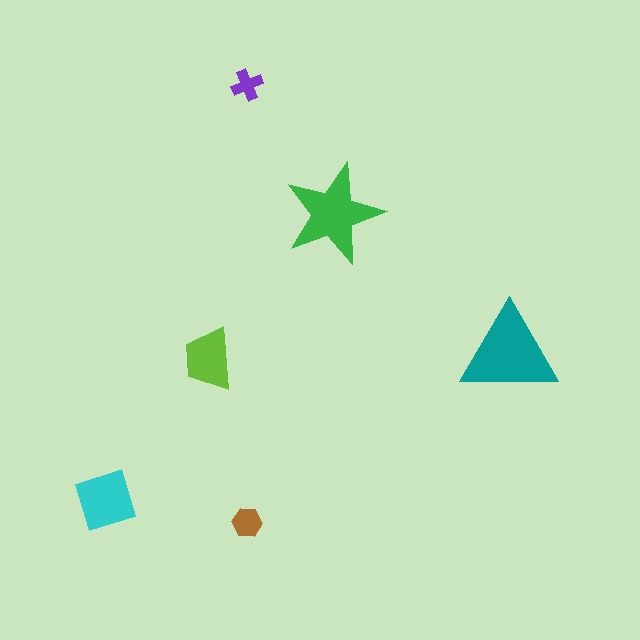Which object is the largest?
The teal triangle.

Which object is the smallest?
The purple cross.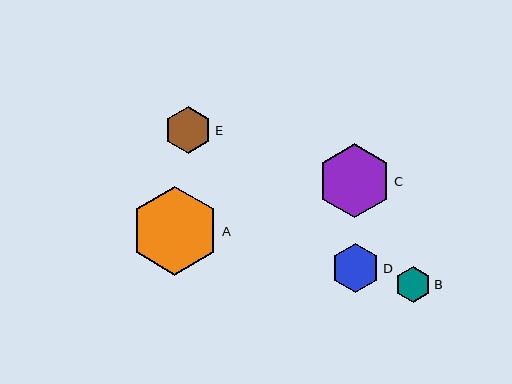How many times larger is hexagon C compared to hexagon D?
Hexagon C is approximately 1.5 times the size of hexagon D.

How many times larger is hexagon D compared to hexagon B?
Hexagon D is approximately 1.4 times the size of hexagon B.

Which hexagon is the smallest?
Hexagon B is the smallest with a size of approximately 36 pixels.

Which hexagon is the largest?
Hexagon A is the largest with a size of approximately 89 pixels.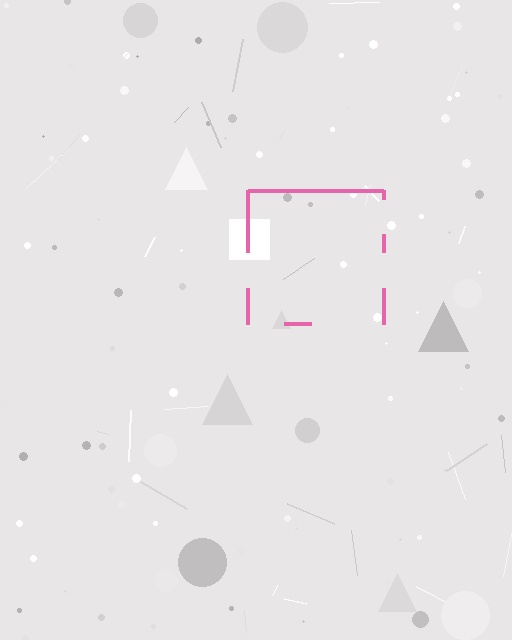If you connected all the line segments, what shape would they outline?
They would outline a square.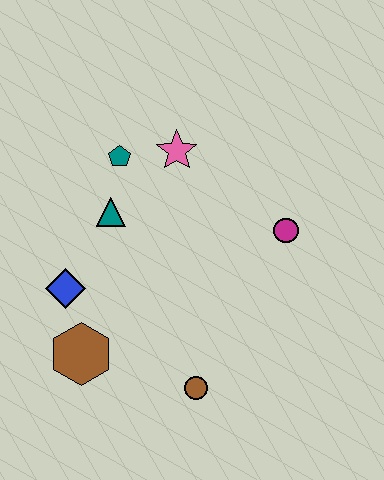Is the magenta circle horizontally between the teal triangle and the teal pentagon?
No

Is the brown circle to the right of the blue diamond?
Yes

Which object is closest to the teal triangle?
The teal pentagon is closest to the teal triangle.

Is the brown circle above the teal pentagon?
No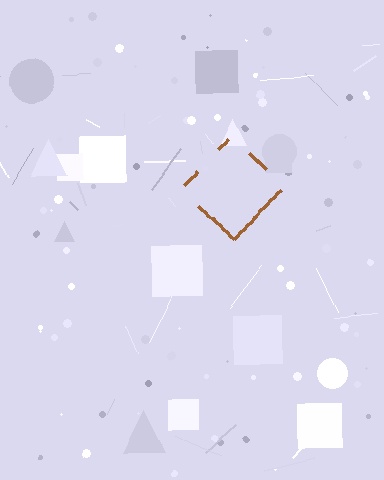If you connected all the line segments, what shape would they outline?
They would outline a diamond.